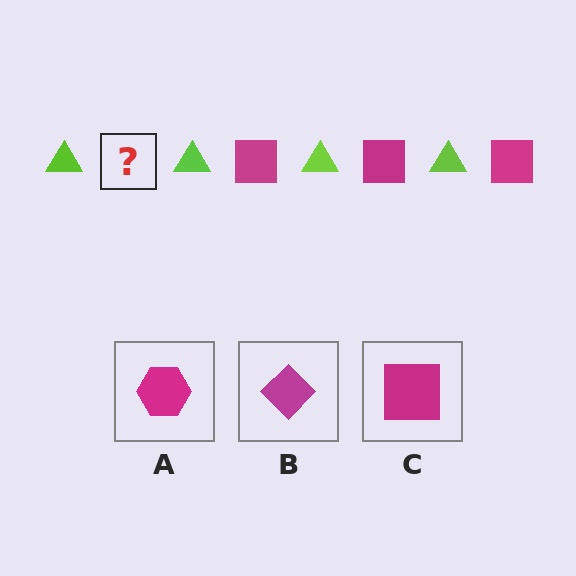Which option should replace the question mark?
Option C.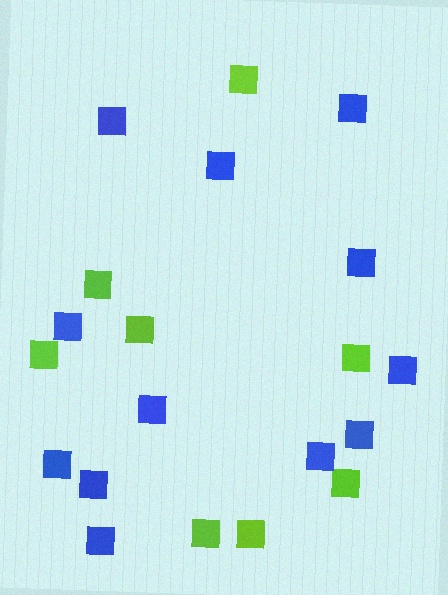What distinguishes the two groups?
There are 2 groups: one group of lime squares (8) and one group of blue squares (12).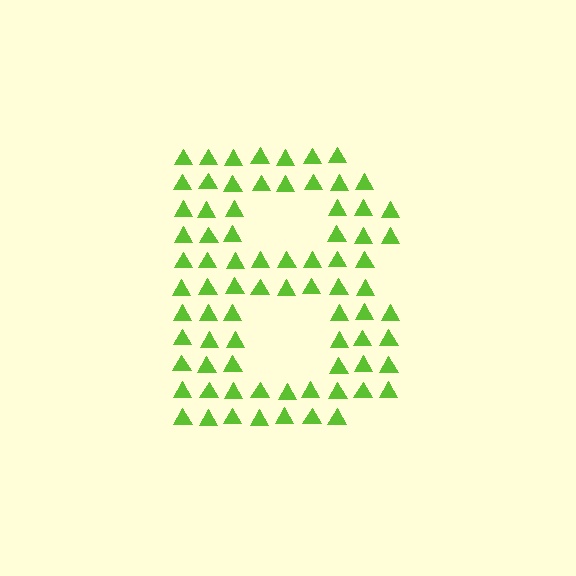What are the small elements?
The small elements are triangles.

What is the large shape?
The large shape is the letter B.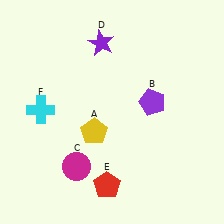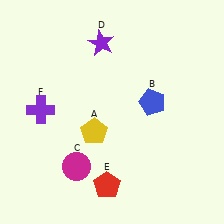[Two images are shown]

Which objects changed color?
B changed from purple to blue. F changed from cyan to purple.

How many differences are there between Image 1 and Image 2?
There are 2 differences between the two images.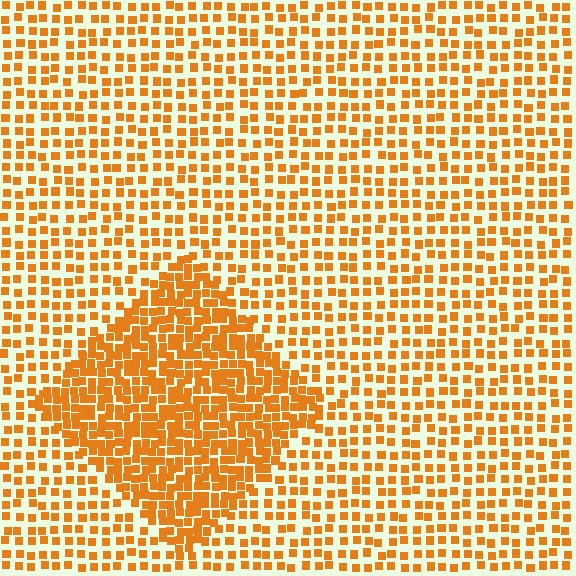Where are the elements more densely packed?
The elements are more densely packed inside the diamond boundary.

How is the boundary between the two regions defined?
The boundary is defined by a change in element density (approximately 2.0x ratio). All elements are the same color, size, and shape.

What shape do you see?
I see a diamond.